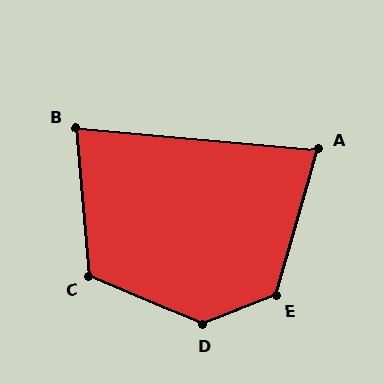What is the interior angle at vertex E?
Approximately 128 degrees (obtuse).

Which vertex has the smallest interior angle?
A, at approximately 79 degrees.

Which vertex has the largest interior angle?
D, at approximately 135 degrees.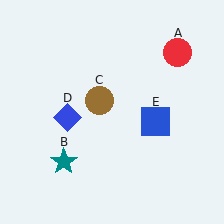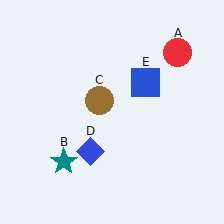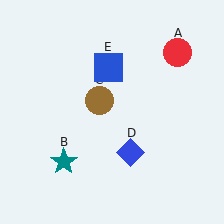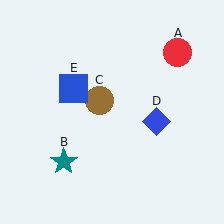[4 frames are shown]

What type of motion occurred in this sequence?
The blue diamond (object D), blue square (object E) rotated counterclockwise around the center of the scene.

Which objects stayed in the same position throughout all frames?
Red circle (object A) and teal star (object B) and brown circle (object C) remained stationary.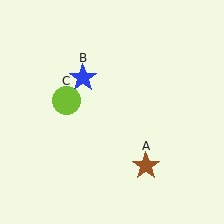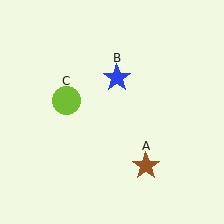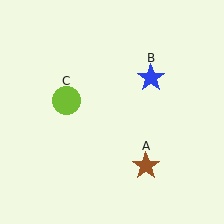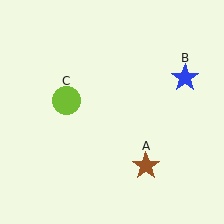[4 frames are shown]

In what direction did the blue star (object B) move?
The blue star (object B) moved right.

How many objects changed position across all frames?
1 object changed position: blue star (object B).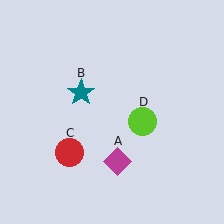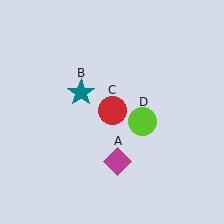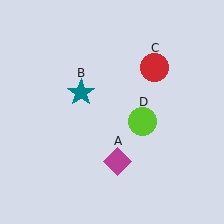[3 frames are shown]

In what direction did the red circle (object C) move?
The red circle (object C) moved up and to the right.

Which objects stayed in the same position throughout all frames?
Magenta diamond (object A) and teal star (object B) and lime circle (object D) remained stationary.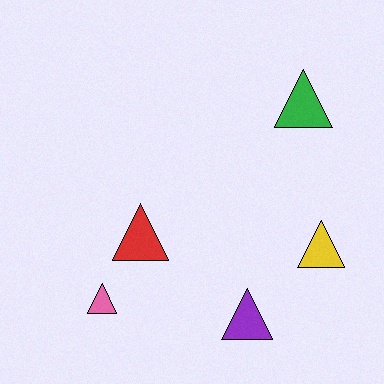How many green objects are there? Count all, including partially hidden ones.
There is 1 green object.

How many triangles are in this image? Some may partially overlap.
There are 5 triangles.